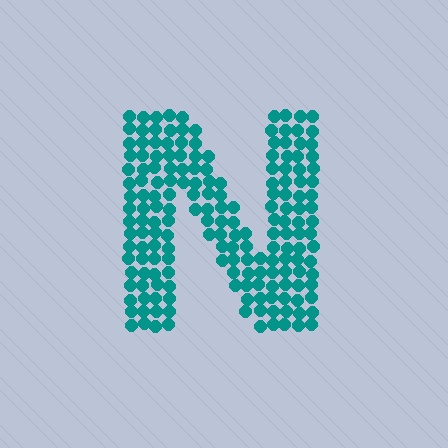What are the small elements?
The small elements are circles.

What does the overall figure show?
The overall figure shows the letter N.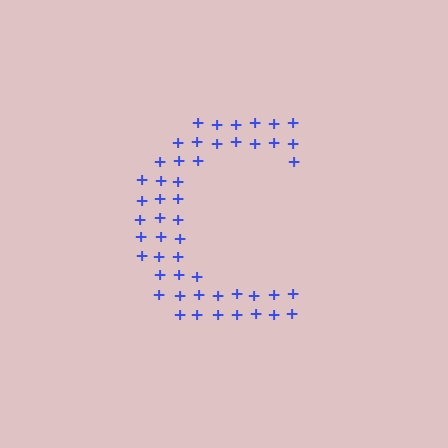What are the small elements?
The small elements are plus signs.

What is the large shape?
The large shape is the letter C.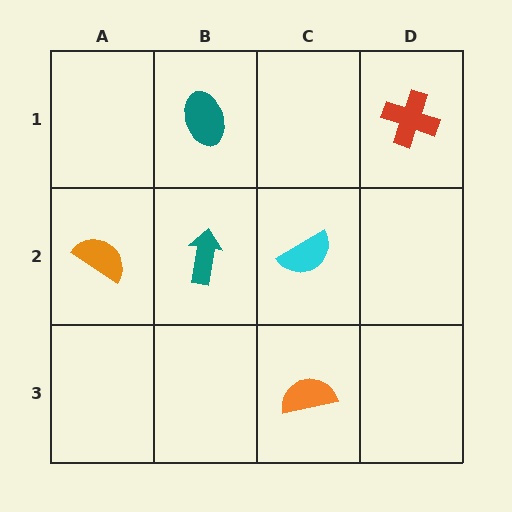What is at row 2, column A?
An orange semicircle.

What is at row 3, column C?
An orange semicircle.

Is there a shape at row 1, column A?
No, that cell is empty.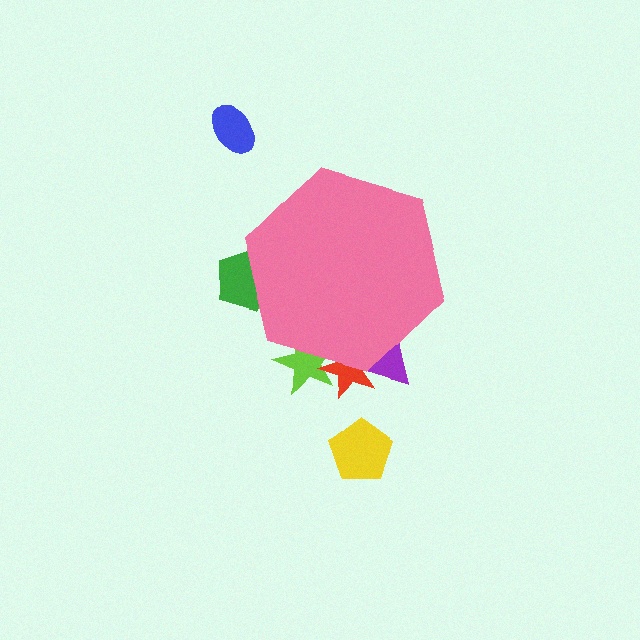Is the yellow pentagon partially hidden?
No, the yellow pentagon is fully visible.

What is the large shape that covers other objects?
A pink hexagon.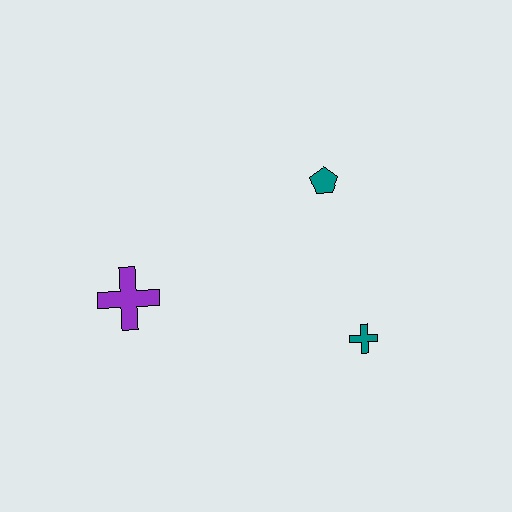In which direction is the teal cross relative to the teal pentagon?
The teal cross is below the teal pentagon.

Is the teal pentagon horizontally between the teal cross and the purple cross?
Yes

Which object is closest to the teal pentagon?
The teal cross is closest to the teal pentagon.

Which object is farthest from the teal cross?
The purple cross is farthest from the teal cross.